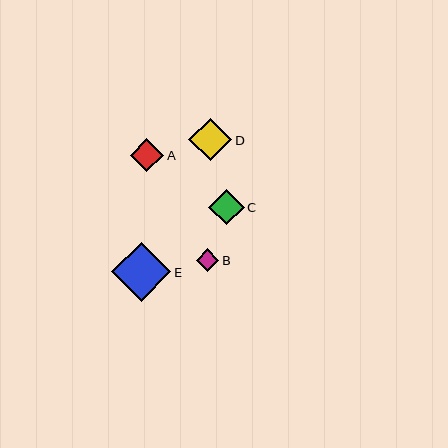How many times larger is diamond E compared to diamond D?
Diamond E is approximately 1.4 times the size of diamond D.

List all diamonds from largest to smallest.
From largest to smallest: E, D, C, A, B.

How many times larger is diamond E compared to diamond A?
Diamond E is approximately 1.8 times the size of diamond A.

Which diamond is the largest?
Diamond E is the largest with a size of approximately 59 pixels.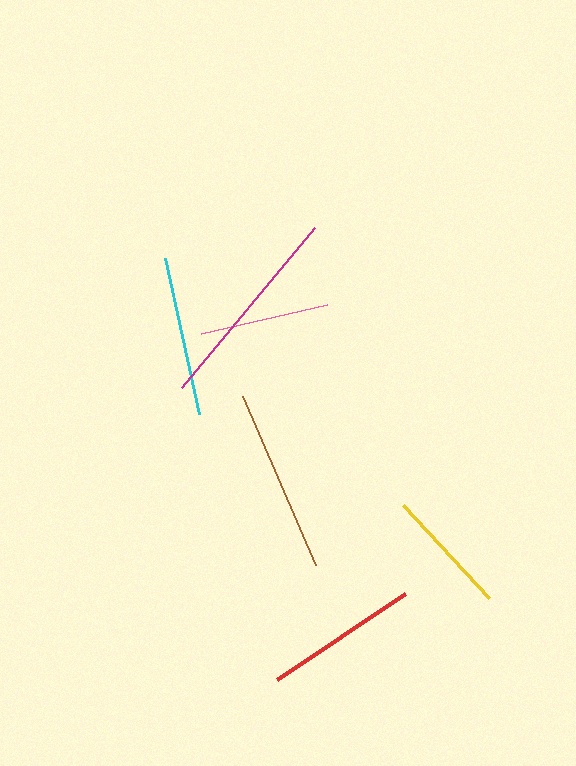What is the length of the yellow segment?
The yellow segment is approximately 127 pixels long.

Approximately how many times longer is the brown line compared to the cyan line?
The brown line is approximately 1.2 times the length of the cyan line.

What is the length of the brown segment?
The brown segment is approximately 184 pixels long.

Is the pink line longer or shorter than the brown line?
The brown line is longer than the pink line.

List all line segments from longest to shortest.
From longest to shortest: magenta, brown, cyan, red, pink, yellow.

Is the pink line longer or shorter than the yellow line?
The pink line is longer than the yellow line.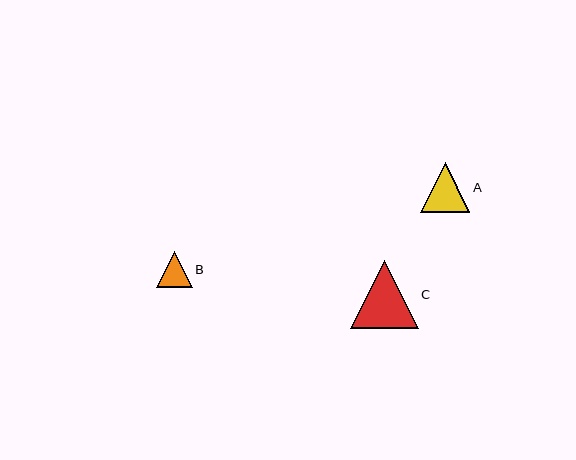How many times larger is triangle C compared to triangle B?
Triangle C is approximately 1.9 times the size of triangle B.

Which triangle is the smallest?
Triangle B is the smallest with a size of approximately 36 pixels.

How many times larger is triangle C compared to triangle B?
Triangle C is approximately 1.9 times the size of triangle B.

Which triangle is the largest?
Triangle C is the largest with a size of approximately 68 pixels.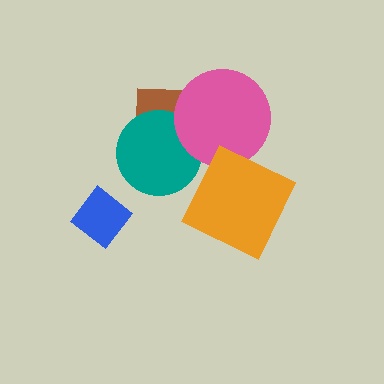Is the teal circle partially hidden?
Yes, it is partially covered by another shape.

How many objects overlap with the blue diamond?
0 objects overlap with the blue diamond.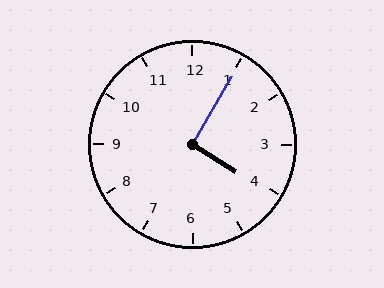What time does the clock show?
4:05.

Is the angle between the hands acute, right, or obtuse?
It is right.